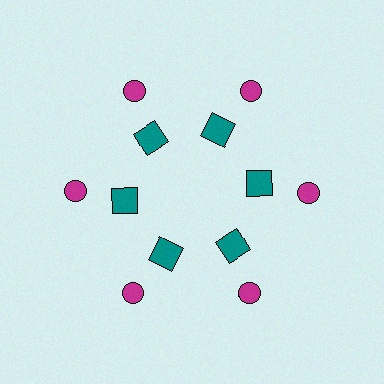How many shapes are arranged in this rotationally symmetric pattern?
There are 12 shapes, arranged in 6 groups of 2.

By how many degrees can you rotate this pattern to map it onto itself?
The pattern maps onto itself every 60 degrees of rotation.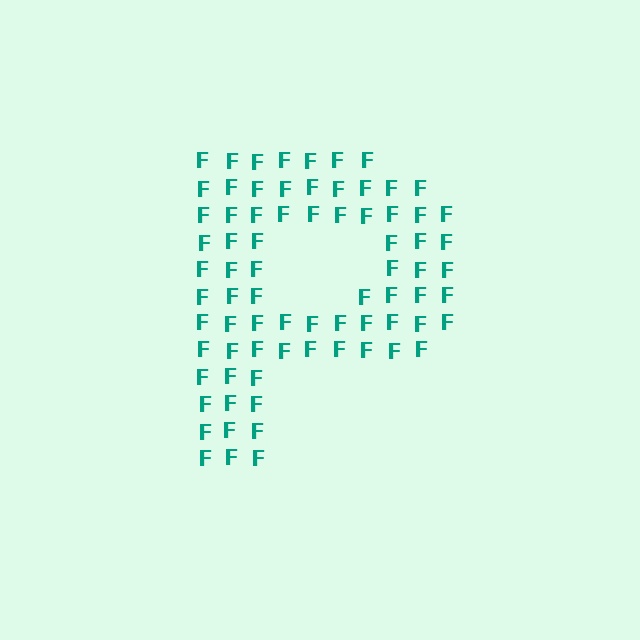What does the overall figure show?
The overall figure shows the letter P.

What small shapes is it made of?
It is made of small letter F's.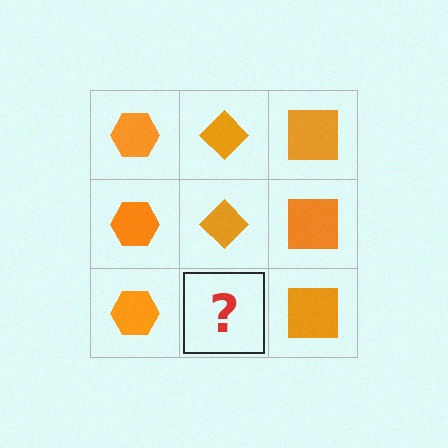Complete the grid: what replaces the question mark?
The question mark should be replaced with an orange diamond.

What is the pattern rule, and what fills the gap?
The rule is that each column has a consistent shape. The gap should be filled with an orange diamond.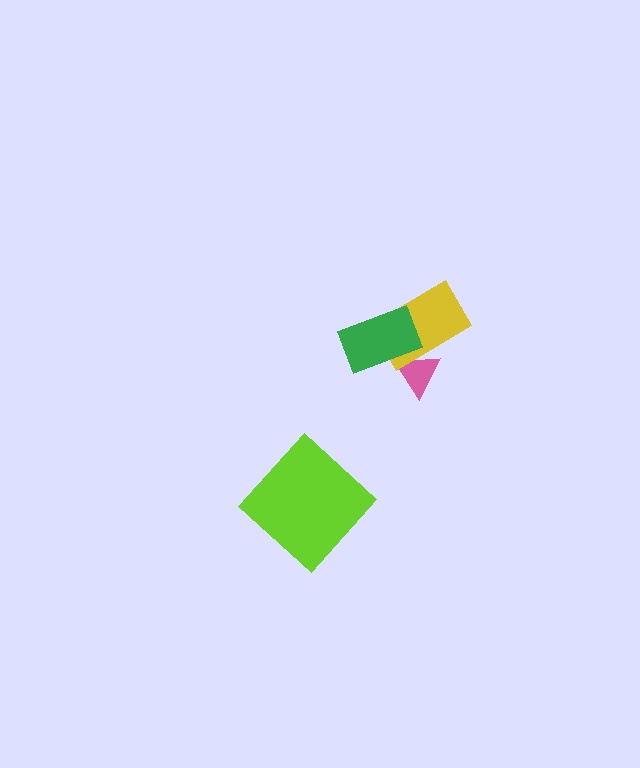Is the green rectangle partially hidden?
No, no other shape covers it.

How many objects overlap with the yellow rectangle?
2 objects overlap with the yellow rectangle.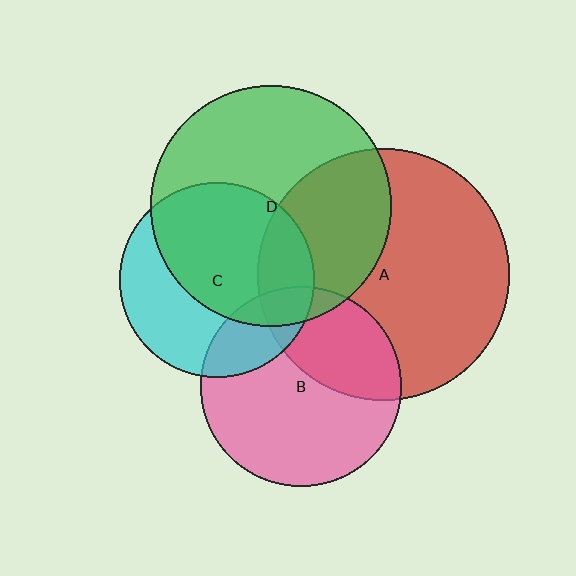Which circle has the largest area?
Circle A (red).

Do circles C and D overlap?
Yes.